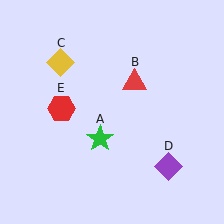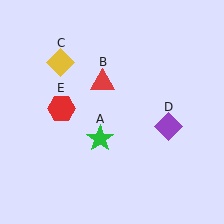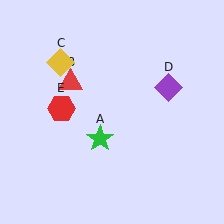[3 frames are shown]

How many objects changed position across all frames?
2 objects changed position: red triangle (object B), purple diamond (object D).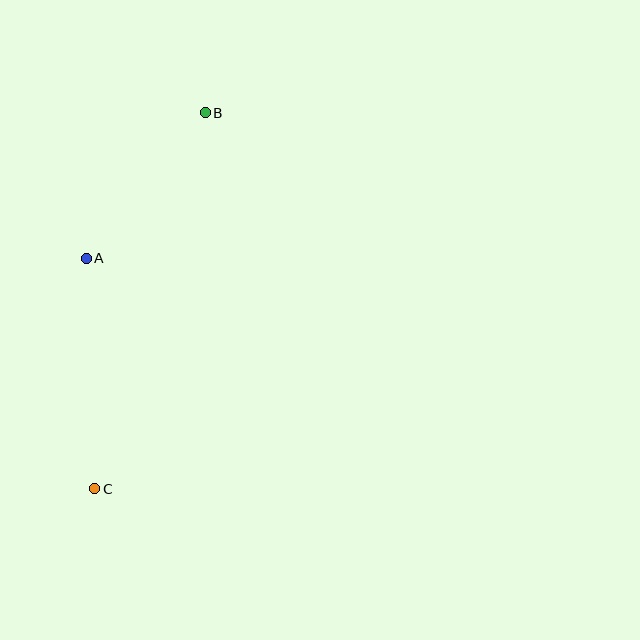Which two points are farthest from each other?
Points B and C are farthest from each other.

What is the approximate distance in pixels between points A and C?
The distance between A and C is approximately 231 pixels.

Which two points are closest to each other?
Points A and B are closest to each other.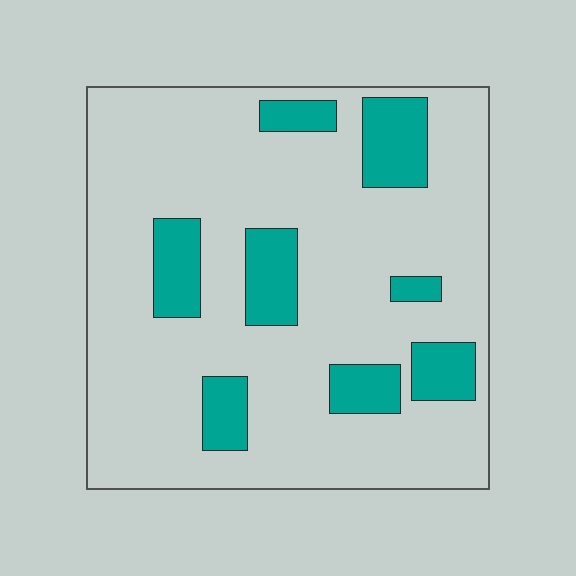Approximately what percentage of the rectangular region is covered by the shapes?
Approximately 20%.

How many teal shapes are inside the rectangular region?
8.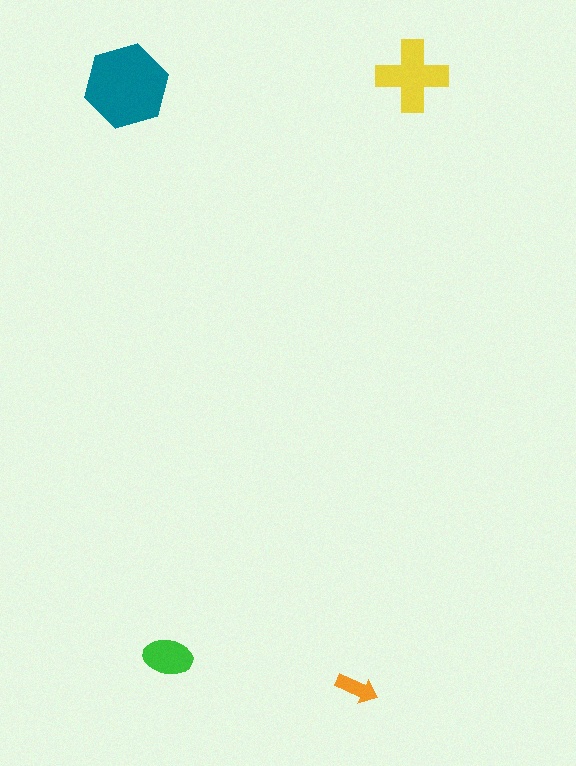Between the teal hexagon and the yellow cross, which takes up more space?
The teal hexagon.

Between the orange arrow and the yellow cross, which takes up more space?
The yellow cross.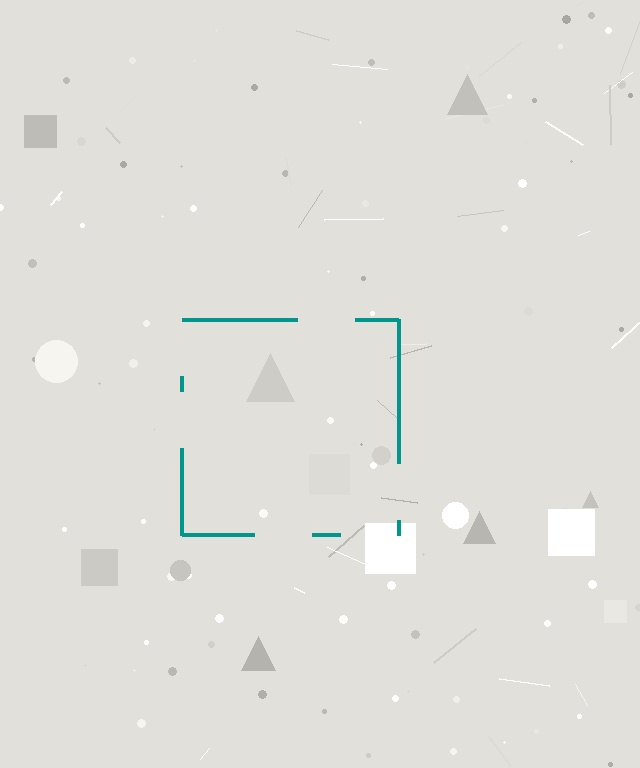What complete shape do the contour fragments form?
The contour fragments form a square.